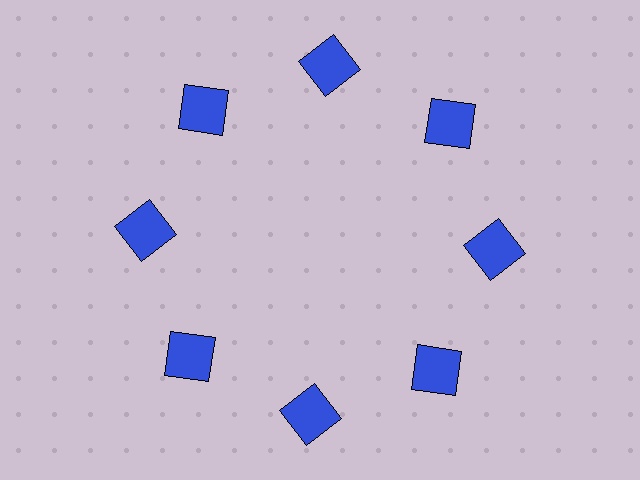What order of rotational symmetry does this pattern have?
This pattern has 8-fold rotational symmetry.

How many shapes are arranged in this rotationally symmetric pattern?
There are 8 shapes, arranged in 8 groups of 1.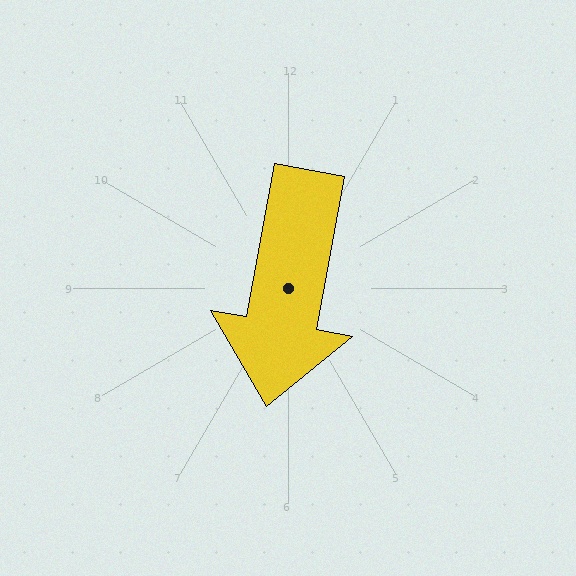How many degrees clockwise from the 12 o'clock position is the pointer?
Approximately 190 degrees.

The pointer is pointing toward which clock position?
Roughly 6 o'clock.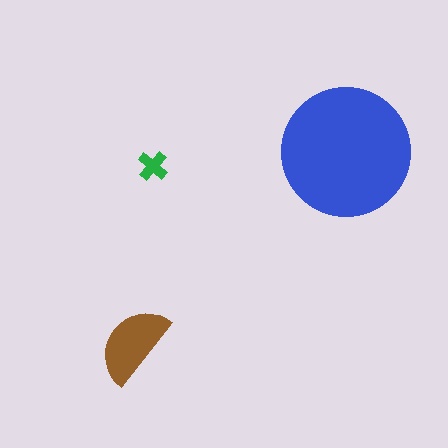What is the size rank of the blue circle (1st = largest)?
1st.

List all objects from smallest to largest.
The green cross, the brown semicircle, the blue circle.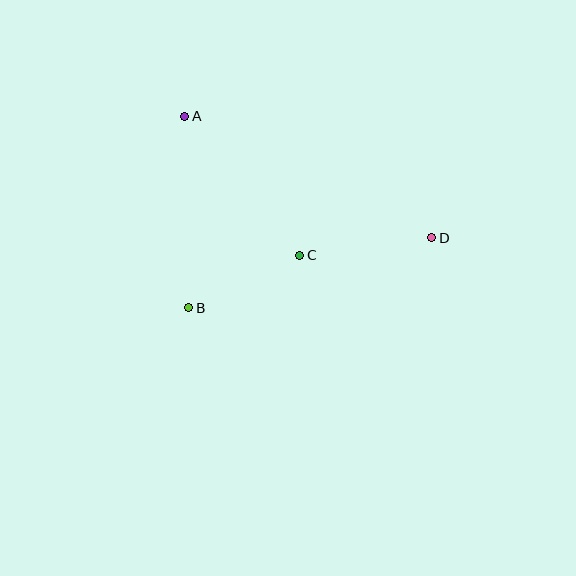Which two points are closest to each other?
Points B and C are closest to each other.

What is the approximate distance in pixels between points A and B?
The distance between A and B is approximately 191 pixels.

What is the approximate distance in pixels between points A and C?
The distance between A and C is approximately 180 pixels.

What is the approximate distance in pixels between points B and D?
The distance between B and D is approximately 253 pixels.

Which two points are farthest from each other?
Points A and D are farthest from each other.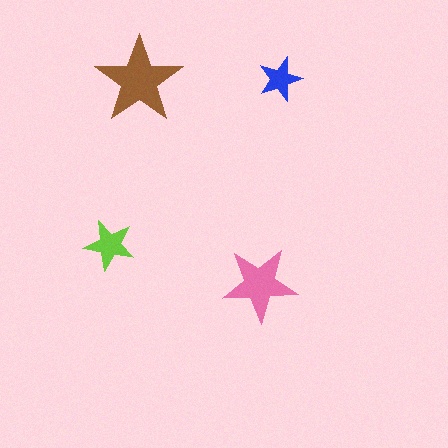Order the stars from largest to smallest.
the brown one, the pink one, the lime one, the blue one.